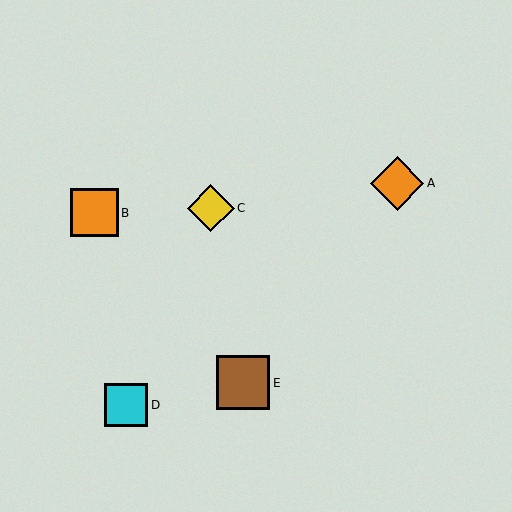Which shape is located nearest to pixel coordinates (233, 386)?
The brown square (labeled E) at (243, 383) is nearest to that location.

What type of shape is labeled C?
Shape C is a yellow diamond.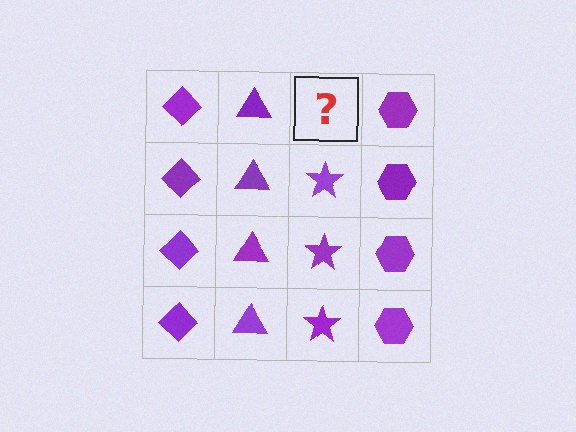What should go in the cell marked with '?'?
The missing cell should contain a purple star.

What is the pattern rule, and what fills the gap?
The rule is that each column has a consistent shape. The gap should be filled with a purple star.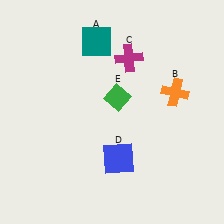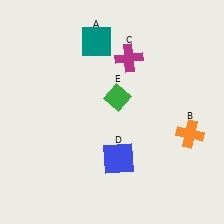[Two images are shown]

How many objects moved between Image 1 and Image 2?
1 object moved between the two images.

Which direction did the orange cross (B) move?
The orange cross (B) moved down.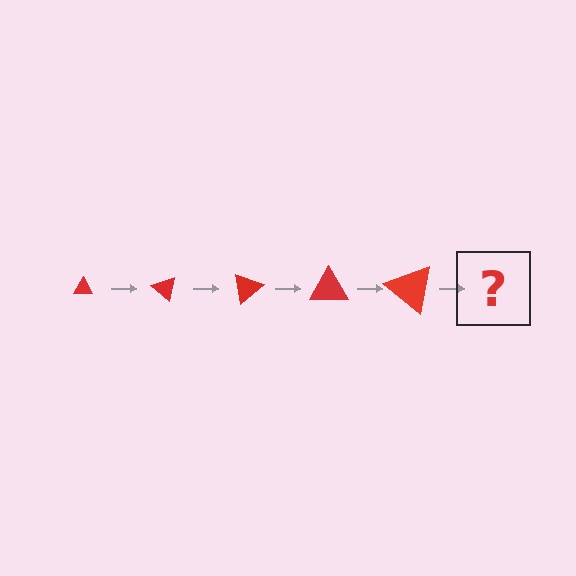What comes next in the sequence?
The next element should be a triangle, larger than the previous one and rotated 200 degrees from the start.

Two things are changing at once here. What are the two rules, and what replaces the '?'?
The two rules are that the triangle grows larger each step and it rotates 40 degrees each step. The '?' should be a triangle, larger than the previous one and rotated 200 degrees from the start.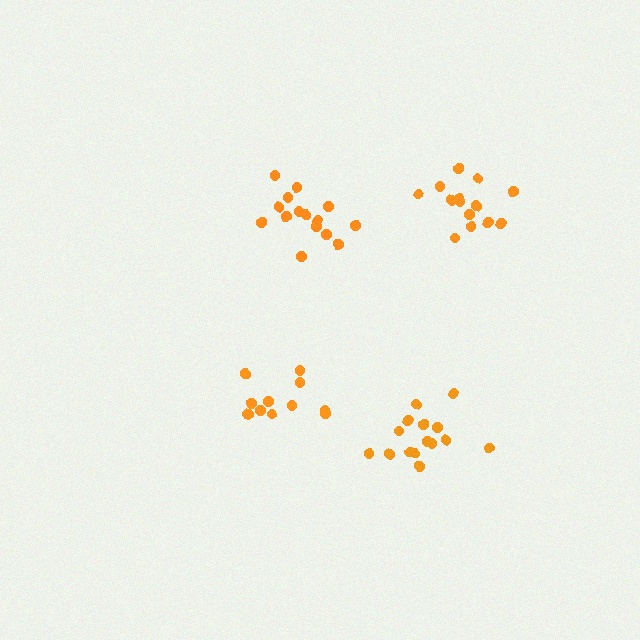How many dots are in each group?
Group 1: 14 dots, Group 2: 15 dots, Group 3: 15 dots, Group 4: 12 dots (56 total).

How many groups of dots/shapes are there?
There are 4 groups.